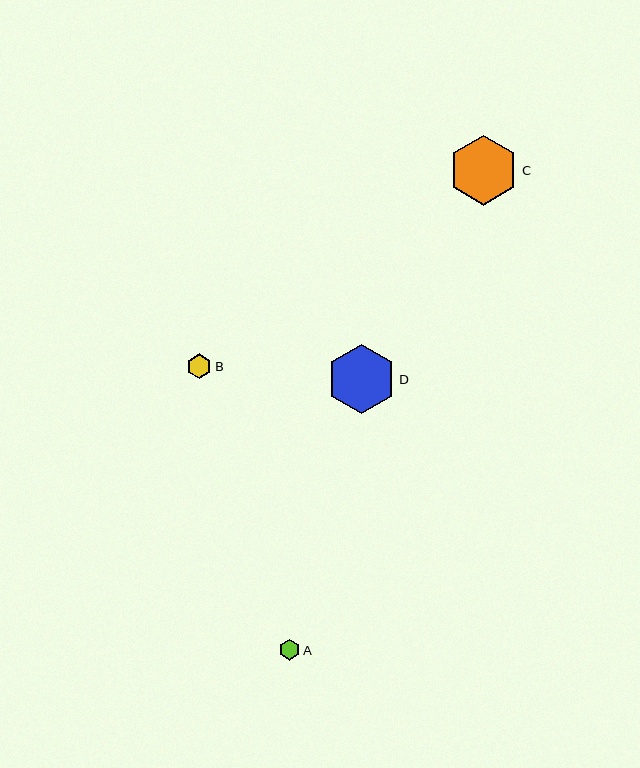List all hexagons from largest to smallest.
From largest to smallest: C, D, B, A.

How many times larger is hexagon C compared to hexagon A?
Hexagon C is approximately 3.4 times the size of hexagon A.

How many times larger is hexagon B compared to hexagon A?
Hexagon B is approximately 1.2 times the size of hexagon A.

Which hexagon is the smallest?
Hexagon A is the smallest with a size of approximately 21 pixels.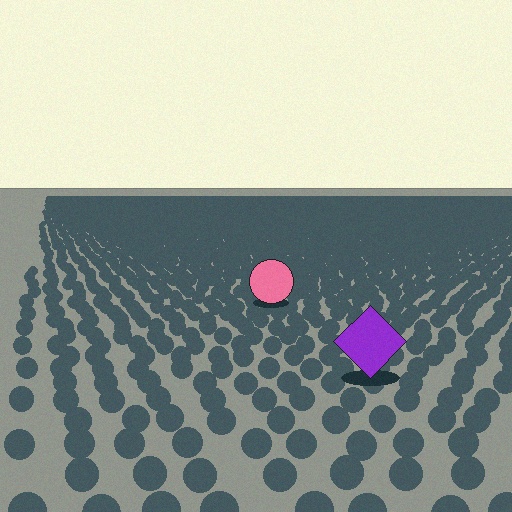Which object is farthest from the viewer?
The pink circle is farthest from the viewer. It appears smaller and the ground texture around it is denser.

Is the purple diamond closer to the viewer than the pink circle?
Yes. The purple diamond is closer — you can tell from the texture gradient: the ground texture is coarser near it.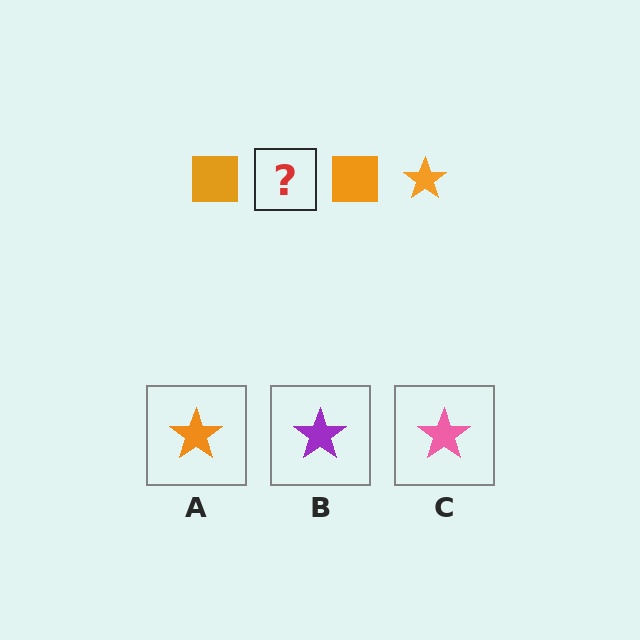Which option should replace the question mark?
Option A.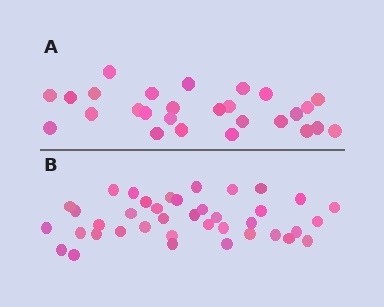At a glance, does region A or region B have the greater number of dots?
Region B (the bottom region) has more dots.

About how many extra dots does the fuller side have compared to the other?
Region B has roughly 12 or so more dots than region A.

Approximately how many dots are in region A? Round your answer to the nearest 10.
About 30 dots. (The exact count is 27, which rounds to 30.)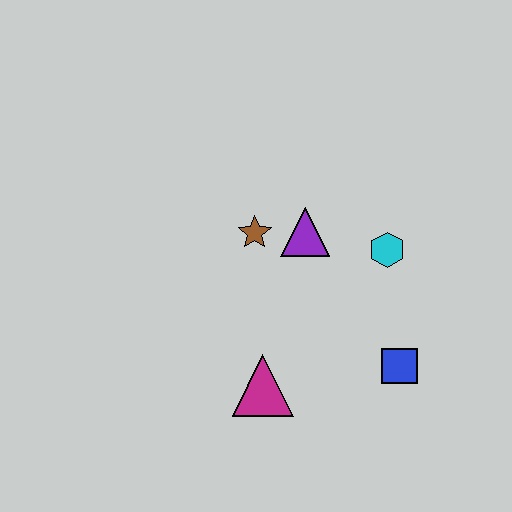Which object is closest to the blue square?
The cyan hexagon is closest to the blue square.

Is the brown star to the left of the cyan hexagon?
Yes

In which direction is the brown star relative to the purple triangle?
The brown star is to the left of the purple triangle.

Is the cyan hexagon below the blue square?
No